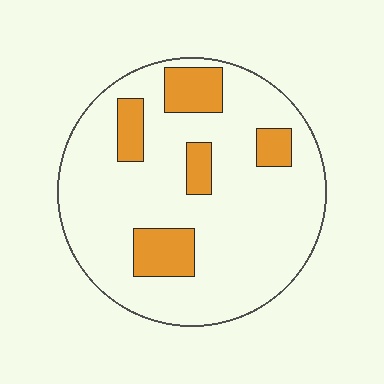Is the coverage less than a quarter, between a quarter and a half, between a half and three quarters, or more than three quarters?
Less than a quarter.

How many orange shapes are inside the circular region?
5.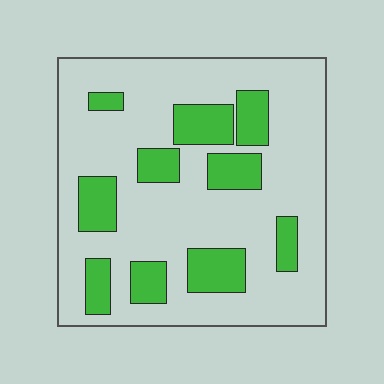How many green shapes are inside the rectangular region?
10.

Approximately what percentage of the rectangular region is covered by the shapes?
Approximately 25%.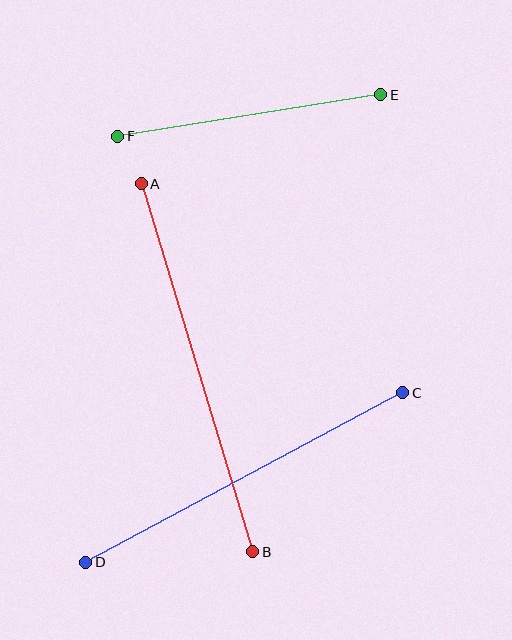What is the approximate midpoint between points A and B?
The midpoint is at approximately (197, 368) pixels.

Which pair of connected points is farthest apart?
Points A and B are farthest apart.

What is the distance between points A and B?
The distance is approximately 384 pixels.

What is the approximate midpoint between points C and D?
The midpoint is at approximately (244, 478) pixels.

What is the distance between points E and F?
The distance is approximately 267 pixels.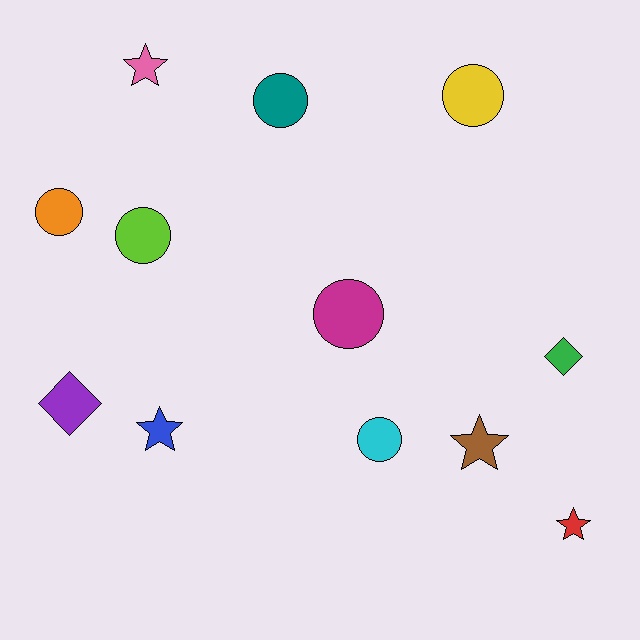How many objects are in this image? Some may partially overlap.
There are 12 objects.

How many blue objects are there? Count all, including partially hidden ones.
There is 1 blue object.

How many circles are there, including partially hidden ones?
There are 6 circles.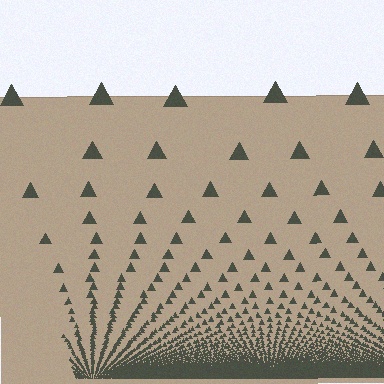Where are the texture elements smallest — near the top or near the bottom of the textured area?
Near the bottom.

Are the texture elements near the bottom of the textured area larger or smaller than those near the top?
Smaller. The gradient is inverted — elements near the bottom are smaller and denser.